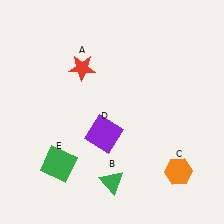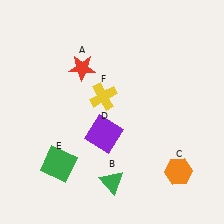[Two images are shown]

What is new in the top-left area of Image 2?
A yellow cross (F) was added in the top-left area of Image 2.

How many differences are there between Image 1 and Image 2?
There is 1 difference between the two images.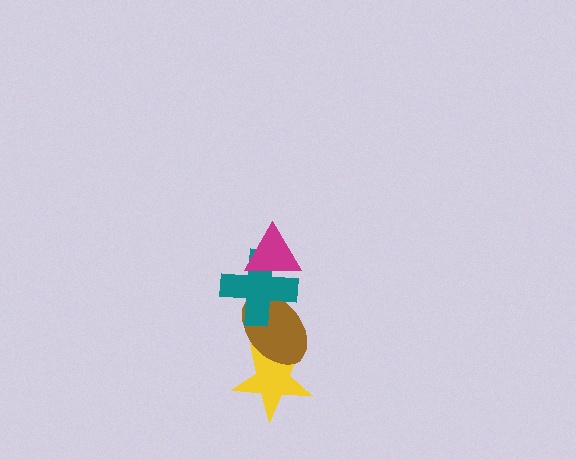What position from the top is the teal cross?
The teal cross is 2nd from the top.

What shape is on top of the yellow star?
The brown ellipse is on top of the yellow star.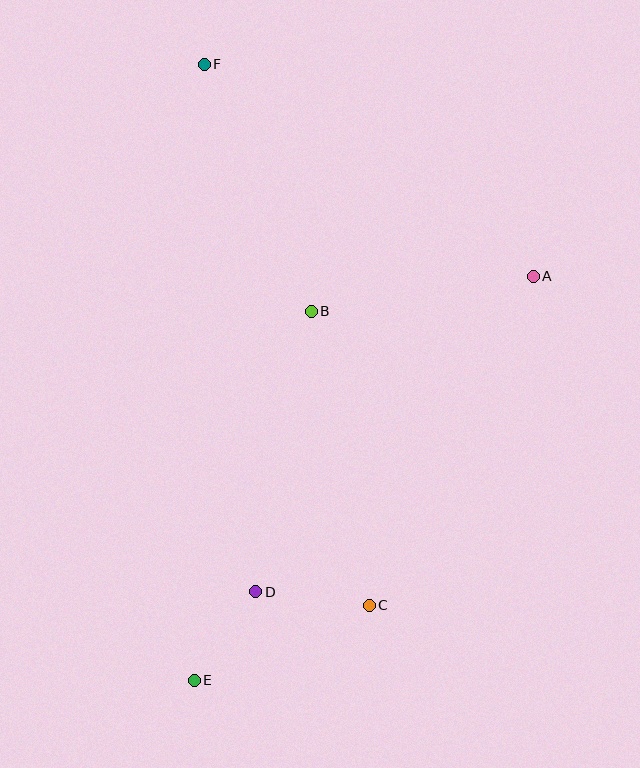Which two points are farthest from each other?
Points E and F are farthest from each other.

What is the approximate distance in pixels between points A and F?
The distance between A and F is approximately 391 pixels.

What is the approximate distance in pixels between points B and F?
The distance between B and F is approximately 269 pixels.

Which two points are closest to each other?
Points D and E are closest to each other.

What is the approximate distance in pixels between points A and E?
The distance between A and E is approximately 527 pixels.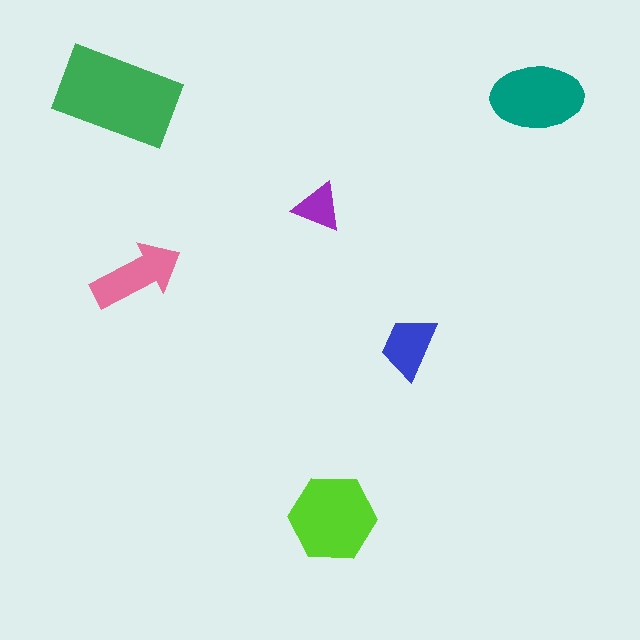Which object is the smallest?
The purple triangle.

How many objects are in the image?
There are 6 objects in the image.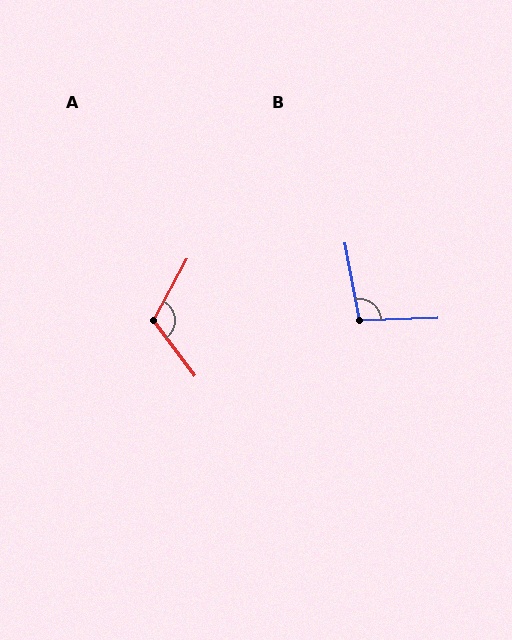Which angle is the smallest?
B, at approximately 99 degrees.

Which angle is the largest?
A, at approximately 114 degrees.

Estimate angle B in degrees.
Approximately 99 degrees.